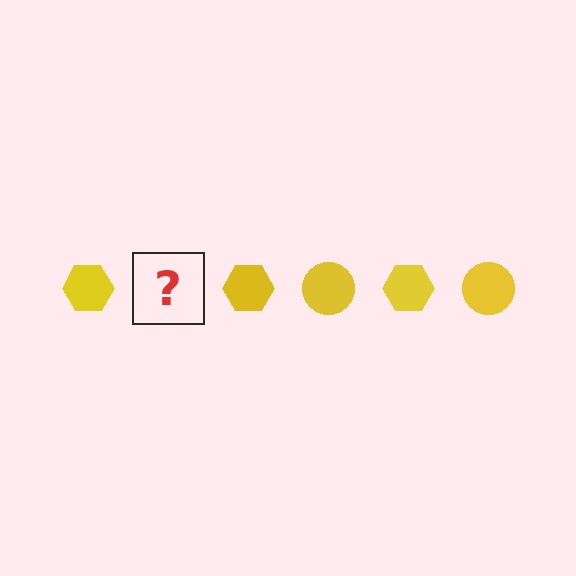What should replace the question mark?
The question mark should be replaced with a yellow circle.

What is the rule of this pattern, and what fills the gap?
The rule is that the pattern cycles through hexagon, circle shapes in yellow. The gap should be filled with a yellow circle.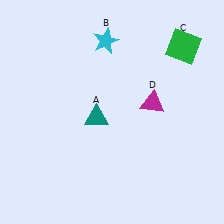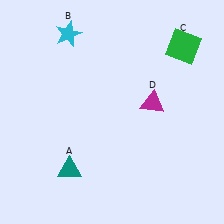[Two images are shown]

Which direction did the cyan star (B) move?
The cyan star (B) moved left.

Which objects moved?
The objects that moved are: the teal triangle (A), the cyan star (B).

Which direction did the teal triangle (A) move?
The teal triangle (A) moved down.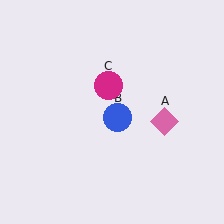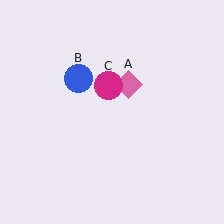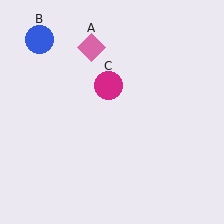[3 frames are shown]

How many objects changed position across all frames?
2 objects changed position: pink diamond (object A), blue circle (object B).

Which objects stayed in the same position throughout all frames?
Magenta circle (object C) remained stationary.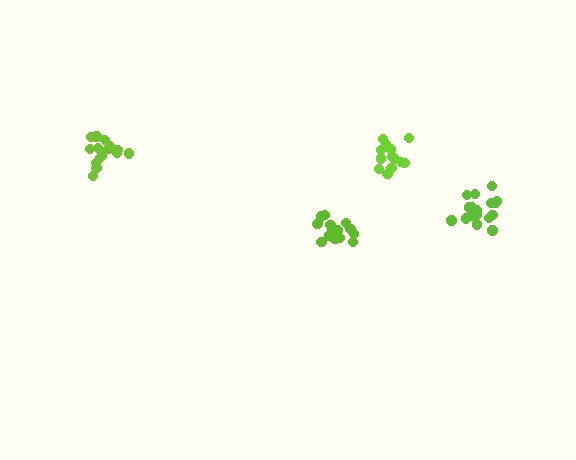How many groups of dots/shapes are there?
There are 4 groups.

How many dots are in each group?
Group 1: 17 dots, Group 2: 13 dots, Group 3: 15 dots, Group 4: 16 dots (61 total).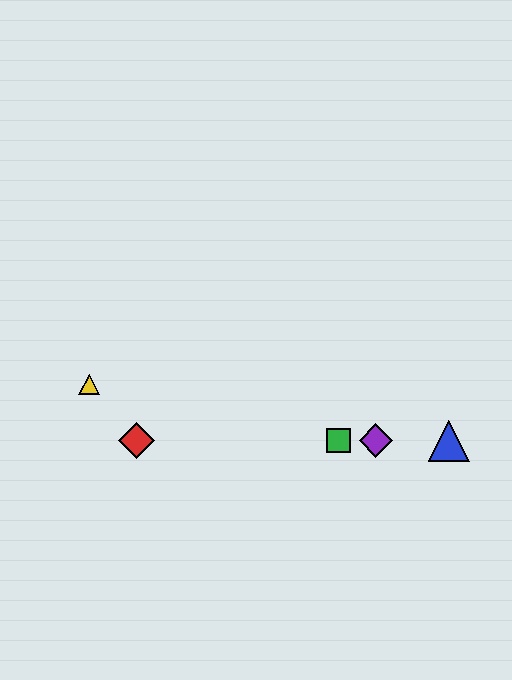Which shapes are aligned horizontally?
The red diamond, the blue triangle, the green square, the purple diamond are aligned horizontally.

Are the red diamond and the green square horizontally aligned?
Yes, both are at y≈441.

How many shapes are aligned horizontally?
4 shapes (the red diamond, the blue triangle, the green square, the purple diamond) are aligned horizontally.